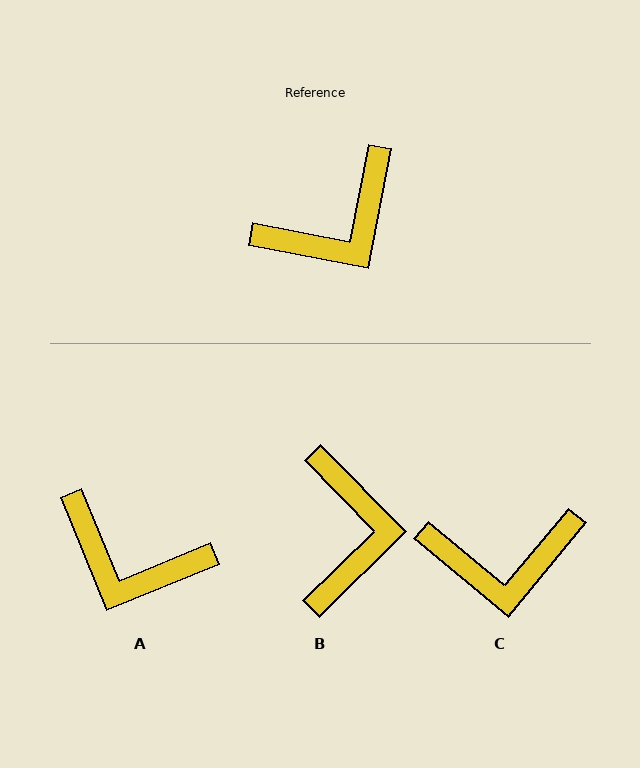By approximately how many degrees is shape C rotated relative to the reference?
Approximately 29 degrees clockwise.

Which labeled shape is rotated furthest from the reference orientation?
A, about 57 degrees away.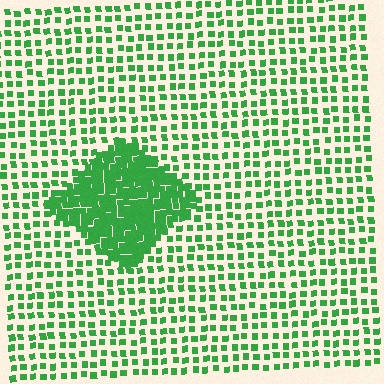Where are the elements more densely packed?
The elements are more densely packed inside the diamond boundary.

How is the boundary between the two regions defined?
The boundary is defined by a change in element density (approximately 2.7x ratio). All elements are the same color, size, and shape.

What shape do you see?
I see a diamond.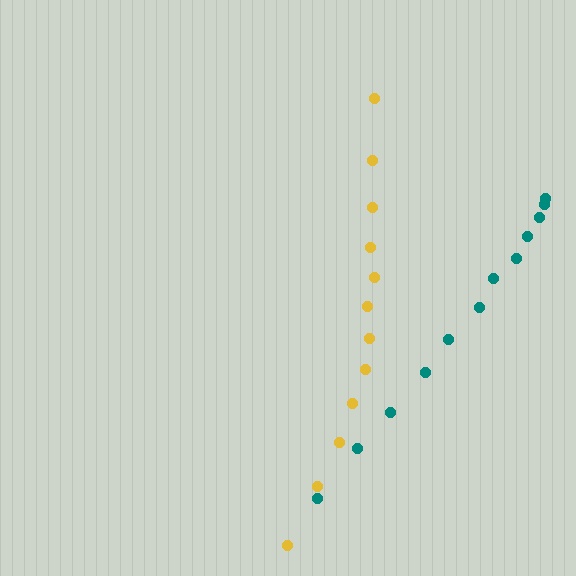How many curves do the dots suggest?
There are 2 distinct paths.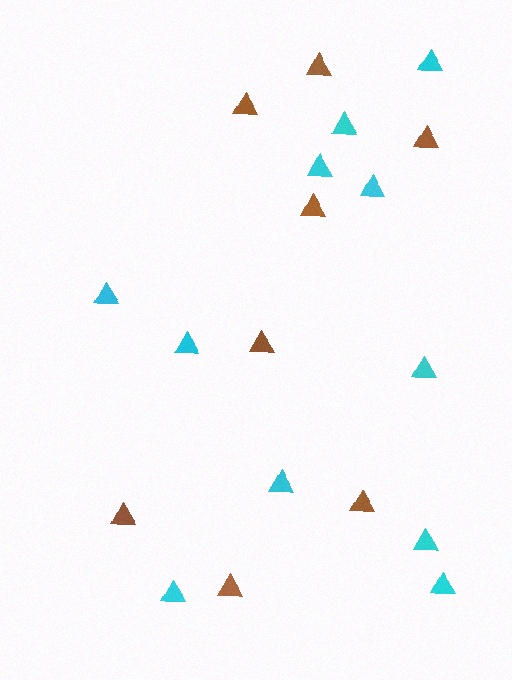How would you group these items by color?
There are 2 groups: one group of brown triangles (8) and one group of cyan triangles (11).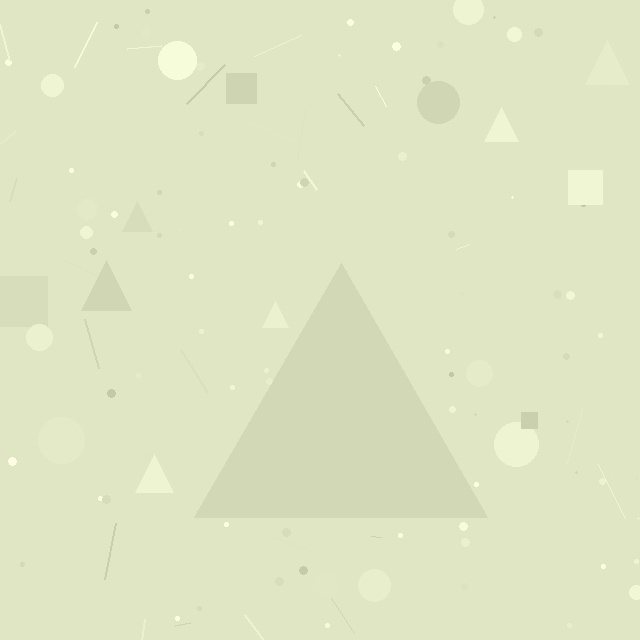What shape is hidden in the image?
A triangle is hidden in the image.